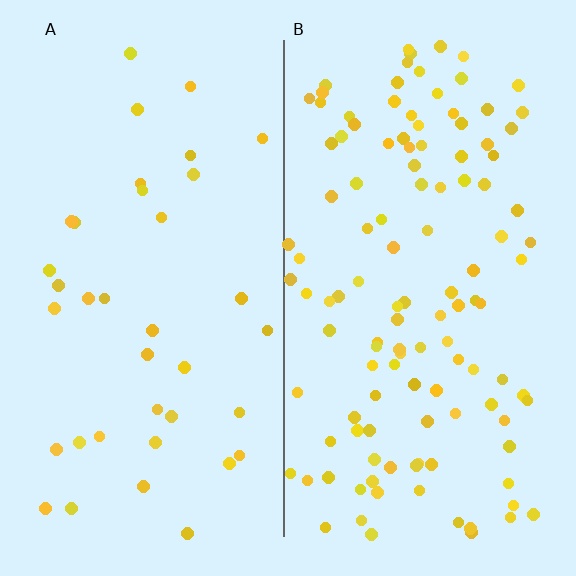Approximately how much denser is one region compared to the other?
Approximately 3.2× — region B over region A.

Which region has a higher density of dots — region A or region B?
B (the right).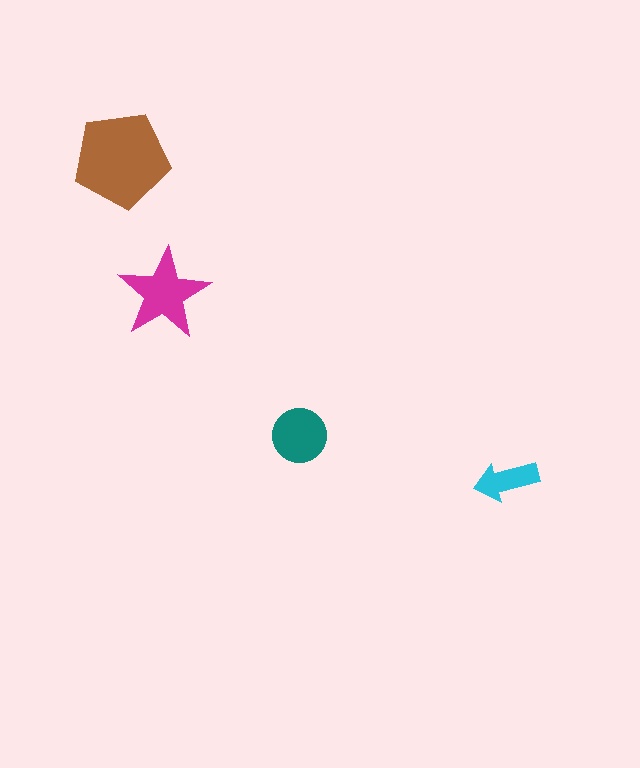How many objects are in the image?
There are 4 objects in the image.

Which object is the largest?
The brown pentagon.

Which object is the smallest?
The cyan arrow.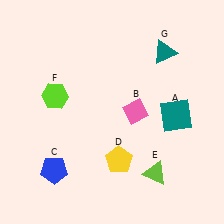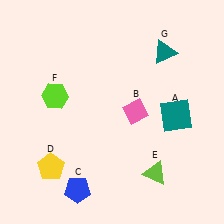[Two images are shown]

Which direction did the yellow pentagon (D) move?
The yellow pentagon (D) moved left.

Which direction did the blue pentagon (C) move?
The blue pentagon (C) moved right.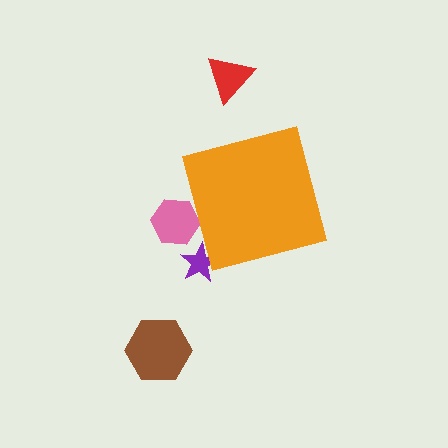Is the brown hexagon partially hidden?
No, the brown hexagon is fully visible.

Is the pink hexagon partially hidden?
Yes, the pink hexagon is partially hidden behind the orange diamond.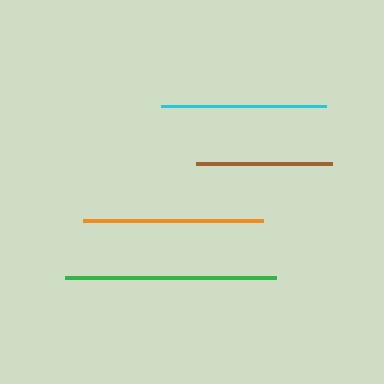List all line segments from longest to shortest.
From longest to shortest: green, orange, cyan, brown.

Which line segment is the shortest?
The brown line is the shortest at approximately 136 pixels.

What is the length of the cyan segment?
The cyan segment is approximately 166 pixels long.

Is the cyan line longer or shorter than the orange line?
The orange line is longer than the cyan line.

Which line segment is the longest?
The green line is the longest at approximately 211 pixels.